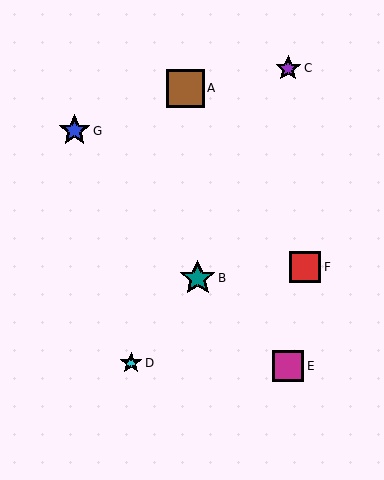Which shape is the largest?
The brown square (labeled A) is the largest.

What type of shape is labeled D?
Shape D is a cyan star.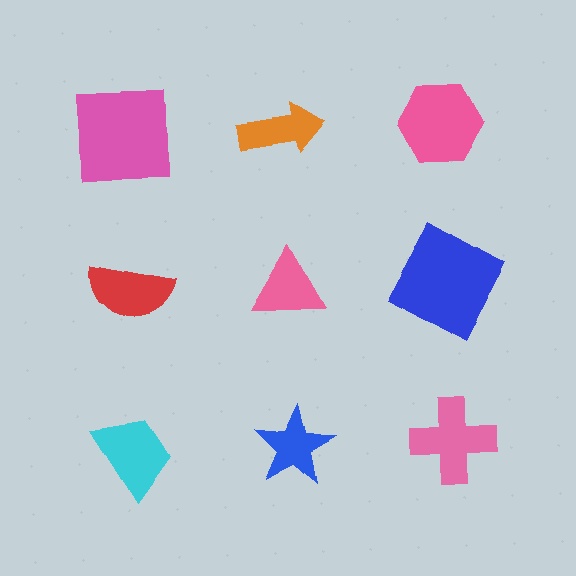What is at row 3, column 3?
A pink cross.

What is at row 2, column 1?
A red semicircle.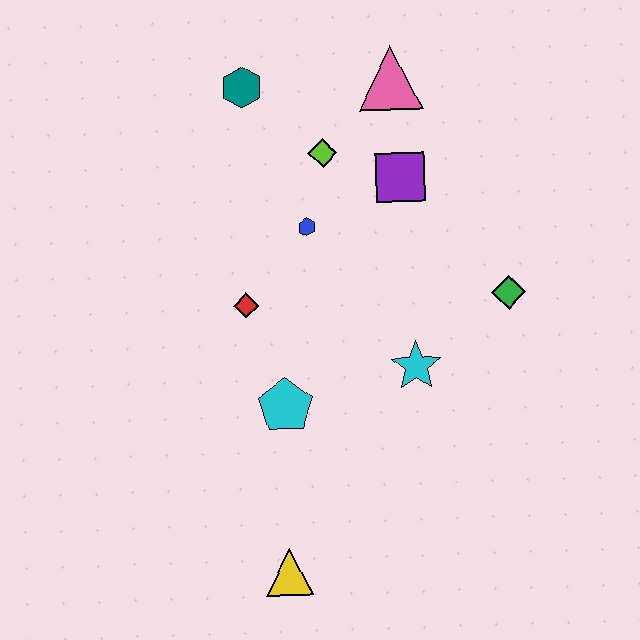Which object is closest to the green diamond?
The cyan star is closest to the green diamond.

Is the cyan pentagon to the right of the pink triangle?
No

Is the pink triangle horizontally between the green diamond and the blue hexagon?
Yes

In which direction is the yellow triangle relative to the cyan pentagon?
The yellow triangle is below the cyan pentagon.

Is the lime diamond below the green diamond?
No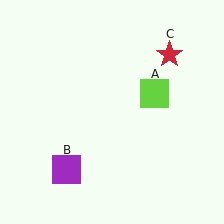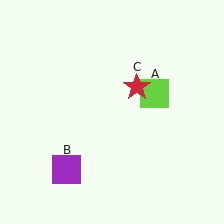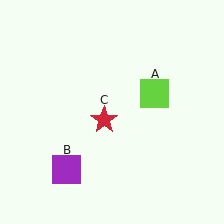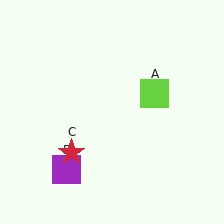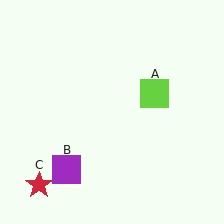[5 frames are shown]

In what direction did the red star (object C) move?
The red star (object C) moved down and to the left.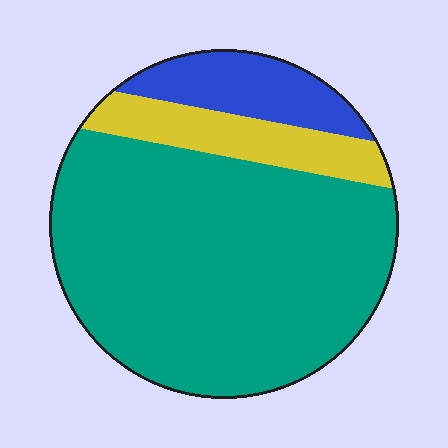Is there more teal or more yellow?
Teal.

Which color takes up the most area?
Teal, at roughly 75%.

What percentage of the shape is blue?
Blue covers 13% of the shape.